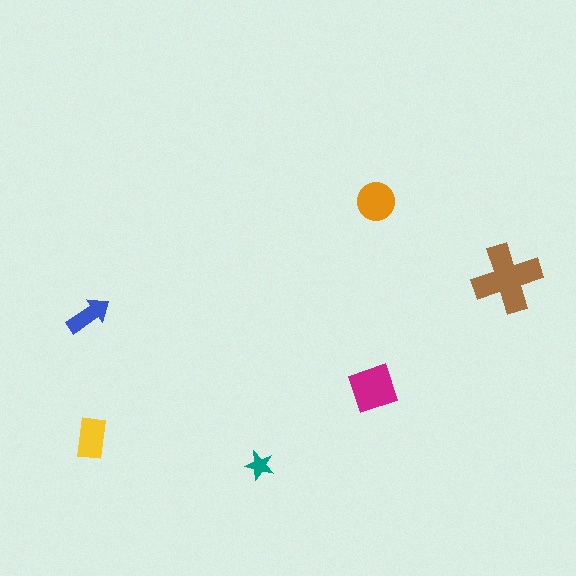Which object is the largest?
The brown cross.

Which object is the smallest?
The teal star.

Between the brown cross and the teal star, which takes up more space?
The brown cross.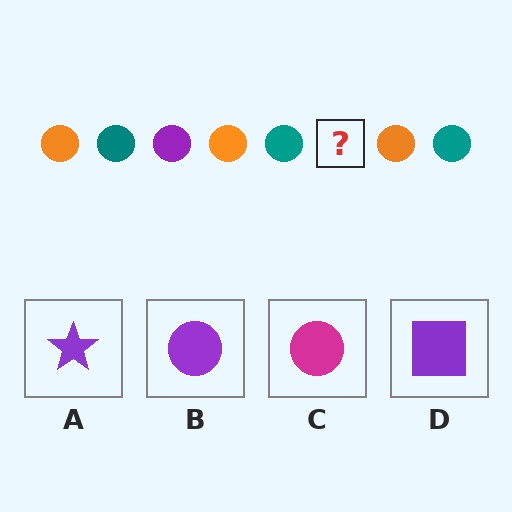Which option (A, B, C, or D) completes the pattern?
B.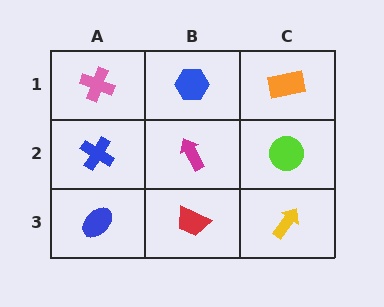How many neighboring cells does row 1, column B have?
3.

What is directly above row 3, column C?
A lime circle.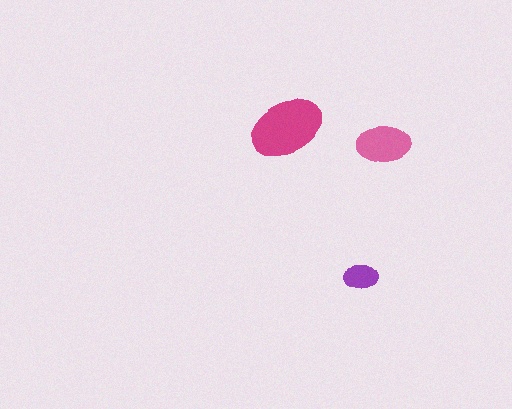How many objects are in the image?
There are 3 objects in the image.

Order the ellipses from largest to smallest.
the magenta one, the pink one, the purple one.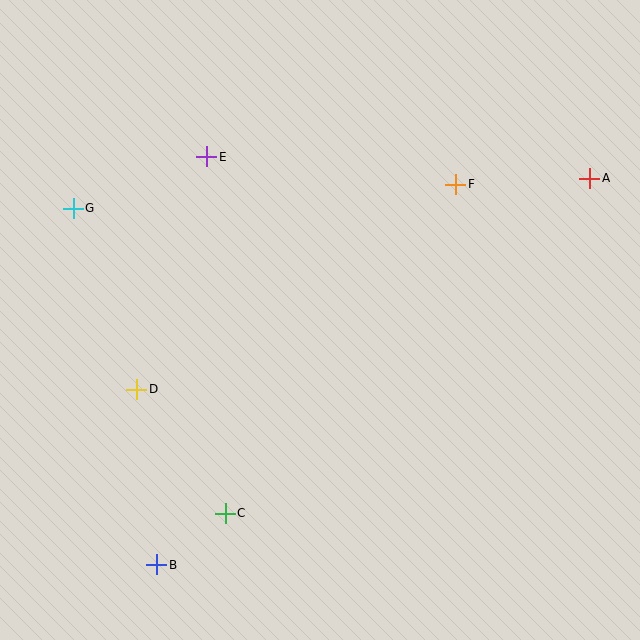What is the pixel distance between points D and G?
The distance between D and G is 192 pixels.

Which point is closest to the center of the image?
Point F at (456, 184) is closest to the center.